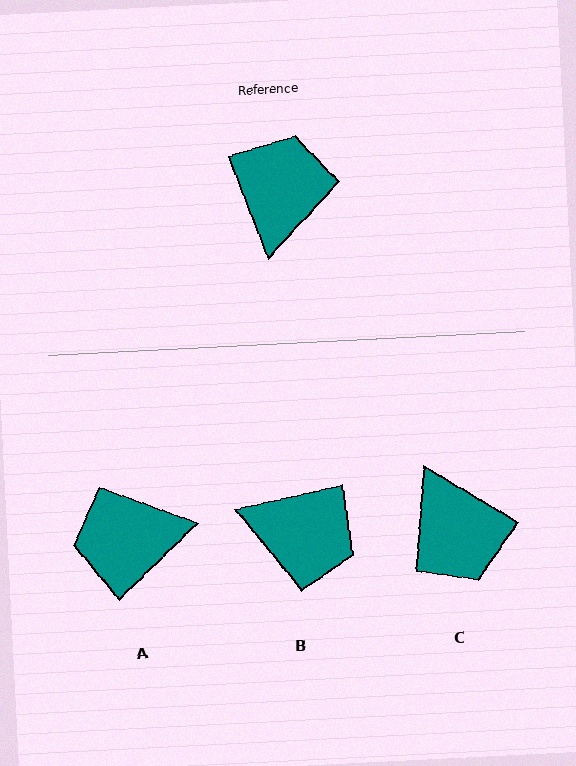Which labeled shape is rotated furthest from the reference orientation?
C, about 142 degrees away.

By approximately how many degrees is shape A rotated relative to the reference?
Approximately 113 degrees counter-clockwise.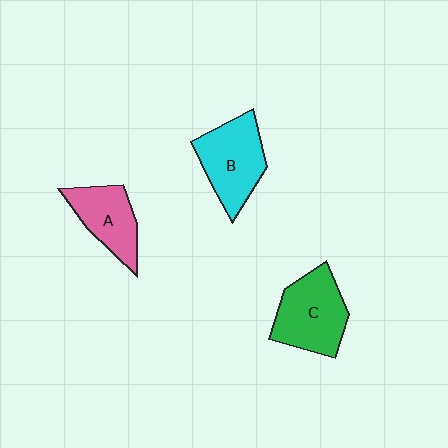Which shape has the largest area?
Shape C (green).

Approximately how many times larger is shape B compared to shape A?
Approximately 1.3 times.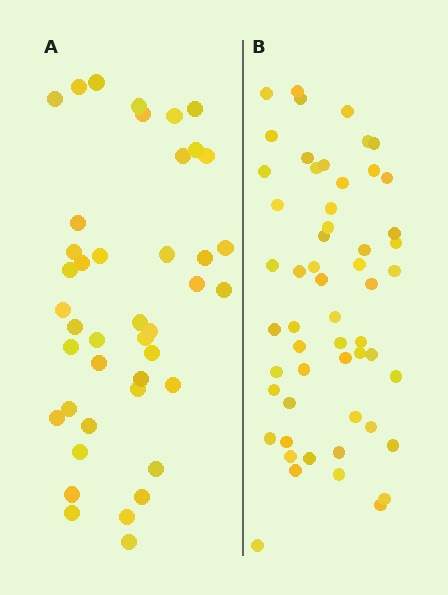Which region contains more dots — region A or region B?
Region B (the right region) has more dots.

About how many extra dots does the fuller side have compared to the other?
Region B has approximately 15 more dots than region A.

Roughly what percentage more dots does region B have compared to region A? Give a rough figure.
About 30% more.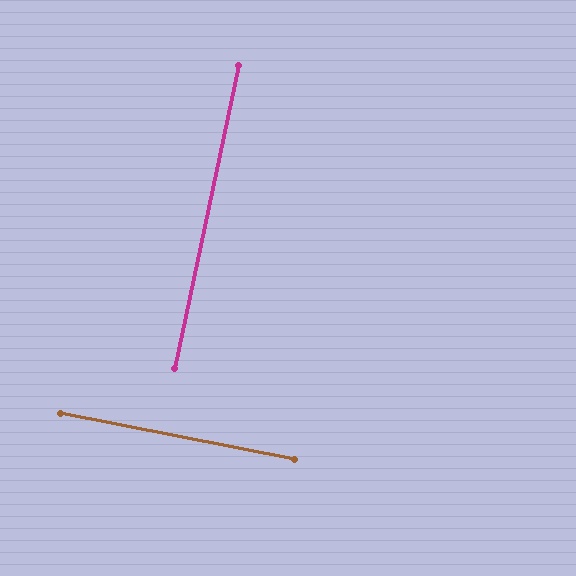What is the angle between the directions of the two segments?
Approximately 89 degrees.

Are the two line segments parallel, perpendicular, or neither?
Perpendicular — they meet at approximately 89°.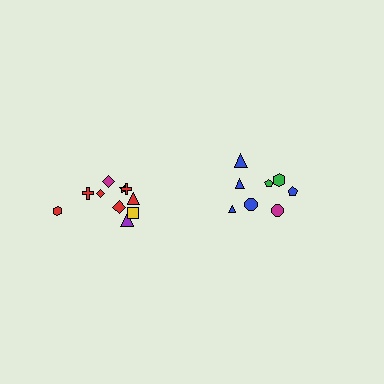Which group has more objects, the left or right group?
The left group.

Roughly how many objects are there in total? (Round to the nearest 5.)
Roughly 20 objects in total.